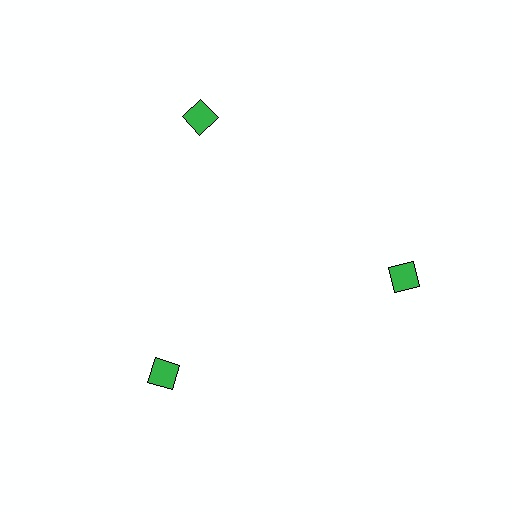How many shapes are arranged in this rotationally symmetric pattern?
There are 3 shapes, arranged in 3 groups of 1.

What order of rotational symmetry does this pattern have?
This pattern has 3-fold rotational symmetry.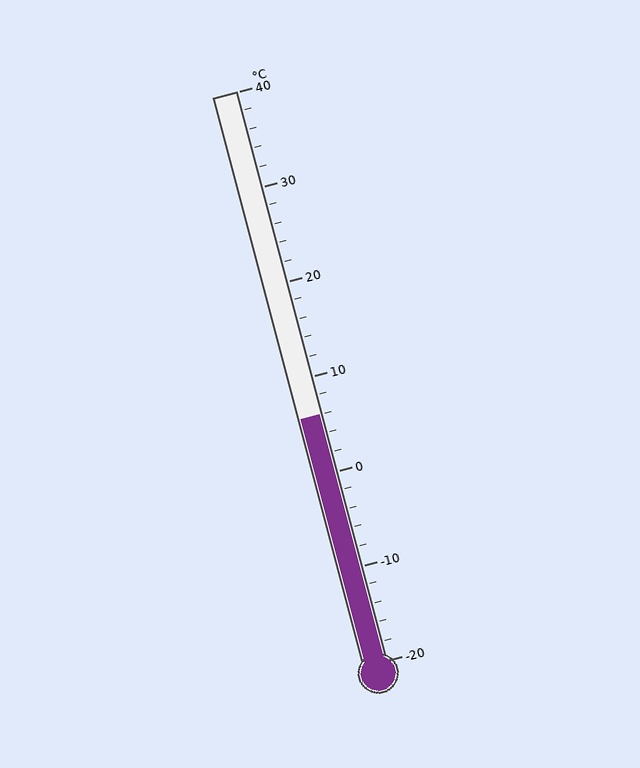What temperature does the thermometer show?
The thermometer shows approximately 6°C.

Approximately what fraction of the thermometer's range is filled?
The thermometer is filled to approximately 45% of its range.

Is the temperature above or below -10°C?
The temperature is above -10°C.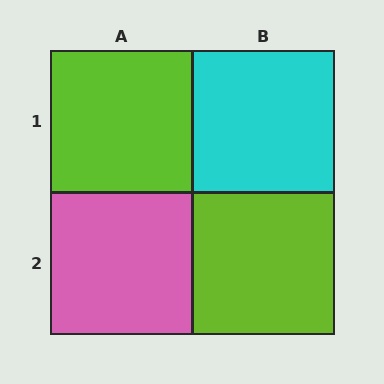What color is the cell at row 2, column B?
Lime.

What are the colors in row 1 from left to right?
Lime, cyan.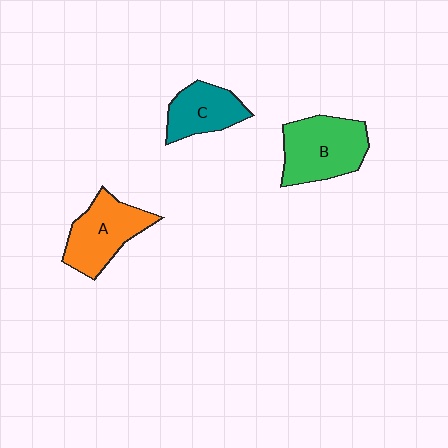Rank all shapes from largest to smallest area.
From largest to smallest: B (green), A (orange), C (teal).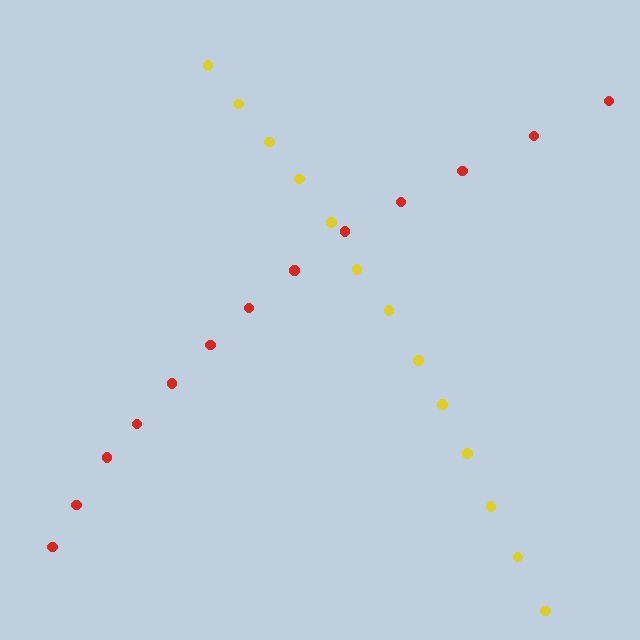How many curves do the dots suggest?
There are 2 distinct paths.